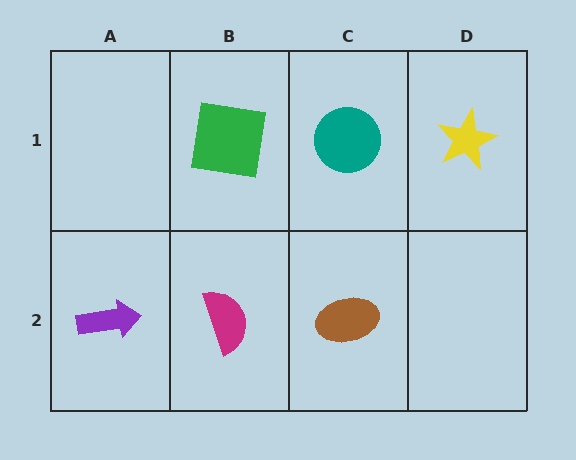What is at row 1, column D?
A yellow star.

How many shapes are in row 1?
3 shapes.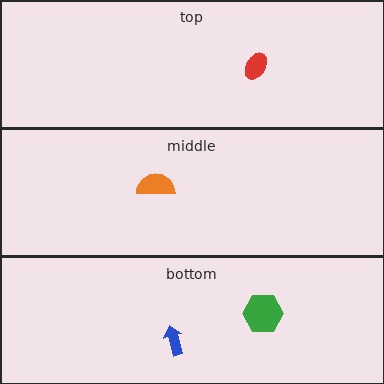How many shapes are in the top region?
1.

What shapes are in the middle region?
The orange semicircle.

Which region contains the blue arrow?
The bottom region.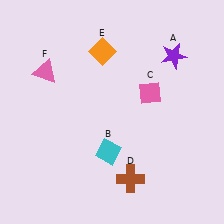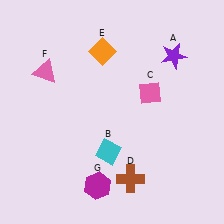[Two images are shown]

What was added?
A magenta hexagon (G) was added in Image 2.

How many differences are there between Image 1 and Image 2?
There is 1 difference between the two images.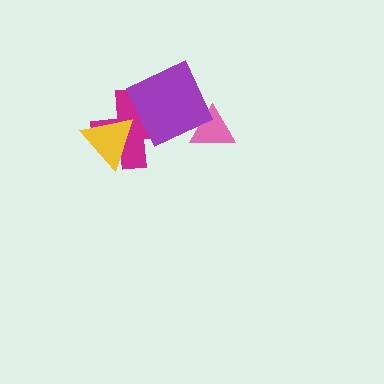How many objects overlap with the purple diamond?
2 objects overlap with the purple diamond.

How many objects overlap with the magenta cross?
2 objects overlap with the magenta cross.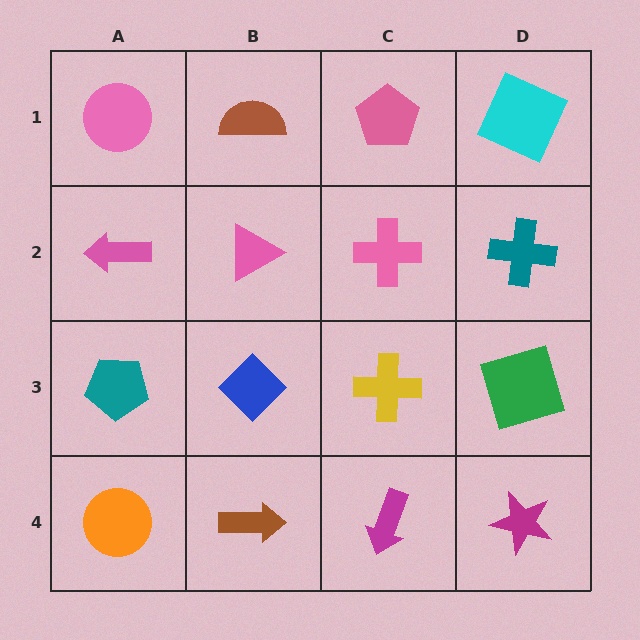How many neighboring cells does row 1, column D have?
2.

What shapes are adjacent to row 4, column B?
A blue diamond (row 3, column B), an orange circle (row 4, column A), a magenta arrow (row 4, column C).